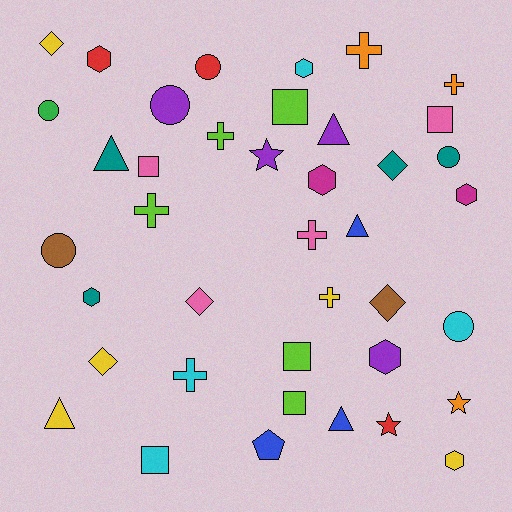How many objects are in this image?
There are 40 objects.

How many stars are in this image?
There are 3 stars.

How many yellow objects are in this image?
There are 5 yellow objects.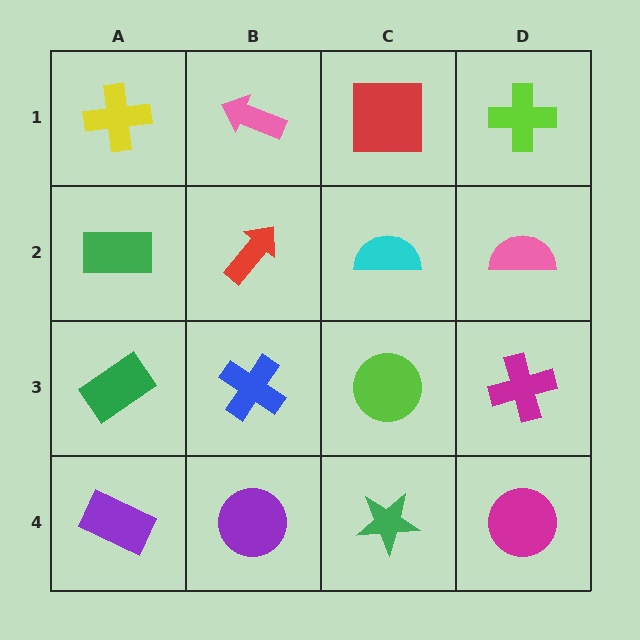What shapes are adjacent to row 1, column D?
A pink semicircle (row 2, column D), a red square (row 1, column C).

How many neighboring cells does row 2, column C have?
4.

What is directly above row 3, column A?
A green rectangle.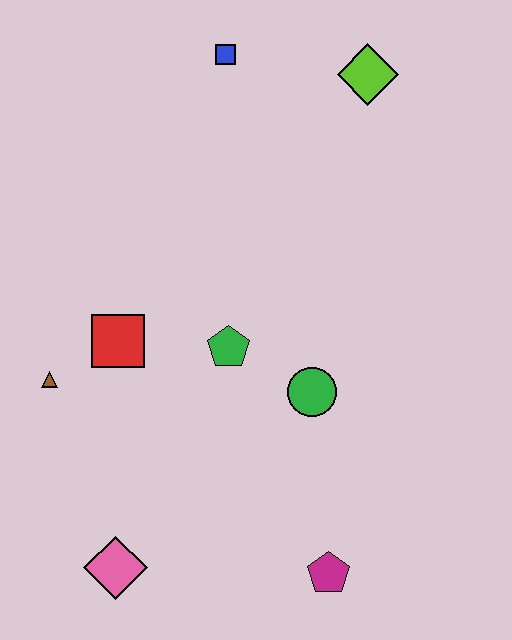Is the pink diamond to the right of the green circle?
No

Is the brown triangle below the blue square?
Yes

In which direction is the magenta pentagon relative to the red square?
The magenta pentagon is below the red square.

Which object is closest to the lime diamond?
The blue square is closest to the lime diamond.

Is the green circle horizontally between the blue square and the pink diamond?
No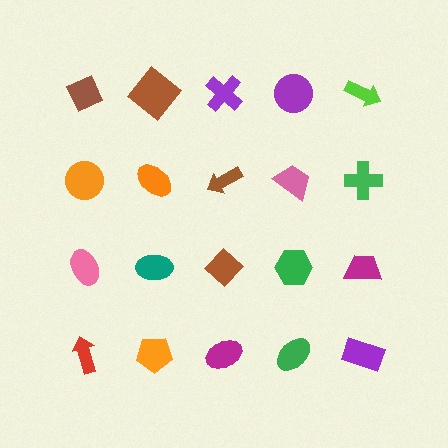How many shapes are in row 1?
5 shapes.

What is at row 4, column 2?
An orange pentagon.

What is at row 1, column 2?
A brown diamond.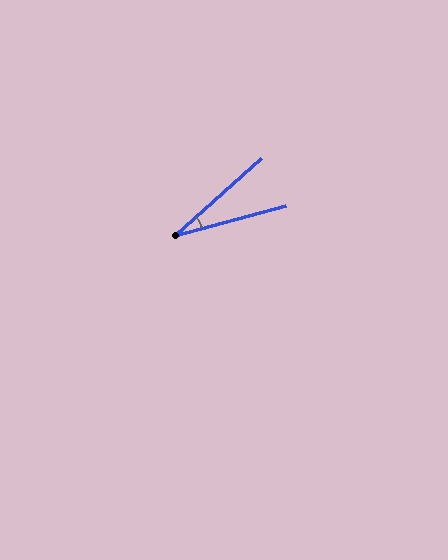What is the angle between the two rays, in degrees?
Approximately 27 degrees.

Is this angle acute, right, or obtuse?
It is acute.